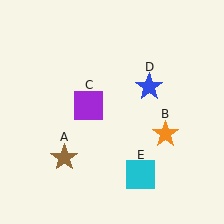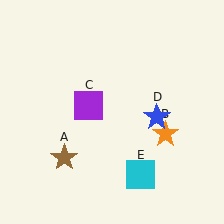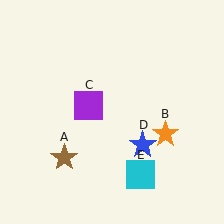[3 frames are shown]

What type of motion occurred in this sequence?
The blue star (object D) rotated clockwise around the center of the scene.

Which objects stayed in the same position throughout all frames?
Brown star (object A) and orange star (object B) and purple square (object C) and cyan square (object E) remained stationary.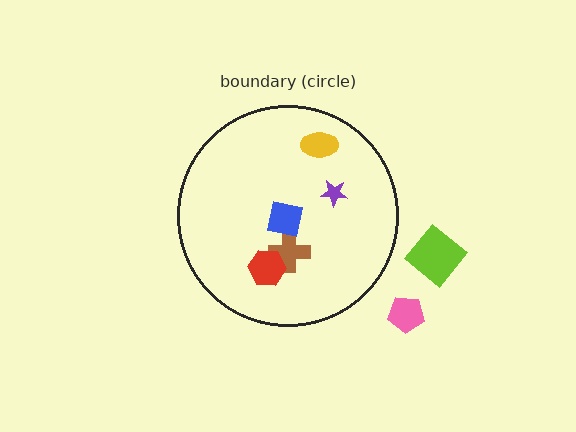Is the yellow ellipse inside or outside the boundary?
Inside.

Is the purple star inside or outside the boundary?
Inside.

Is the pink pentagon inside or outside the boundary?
Outside.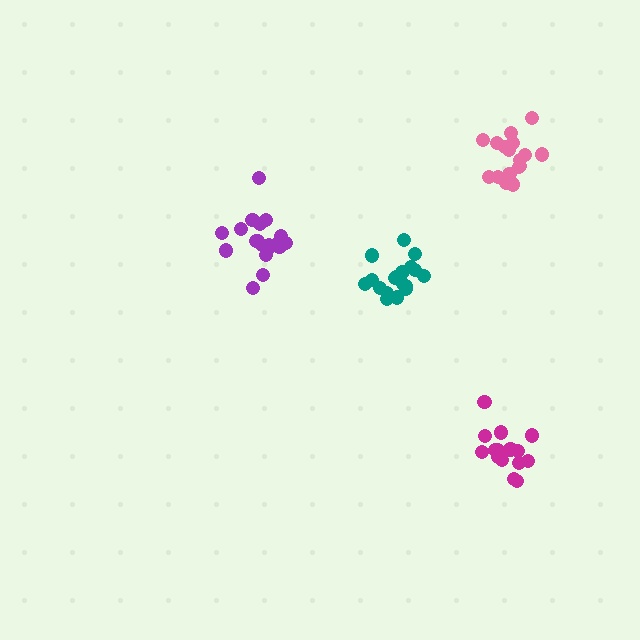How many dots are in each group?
Group 1: 15 dots, Group 2: 17 dots, Group 3: 19 dots, Group 4: 19 dots (70 total).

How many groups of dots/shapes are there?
There are 4 groups.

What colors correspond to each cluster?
The clusters are colored: magenta, pink, teal, purple.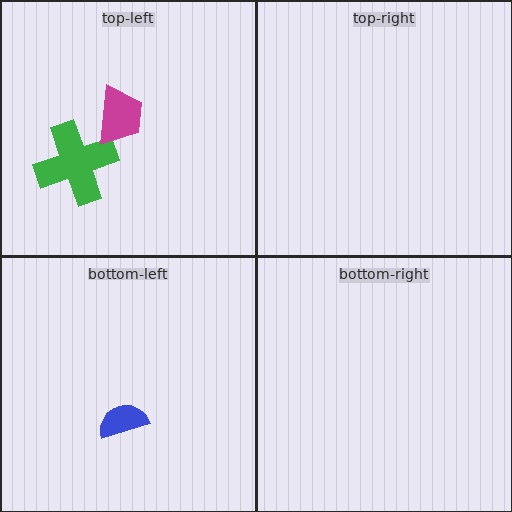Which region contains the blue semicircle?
The bottom-left region.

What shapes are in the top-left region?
The green cross, the magenta trapezoid.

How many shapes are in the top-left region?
2.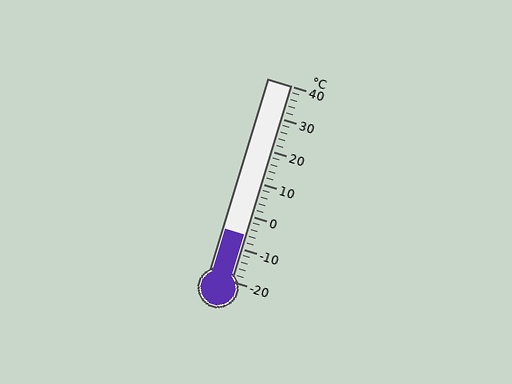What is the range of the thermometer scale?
The thermometer scale ranges from -20°C to 40°C.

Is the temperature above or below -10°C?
The temperature is above -10°C.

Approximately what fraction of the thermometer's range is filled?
The thermometer is filled to approximately 25% of its range.